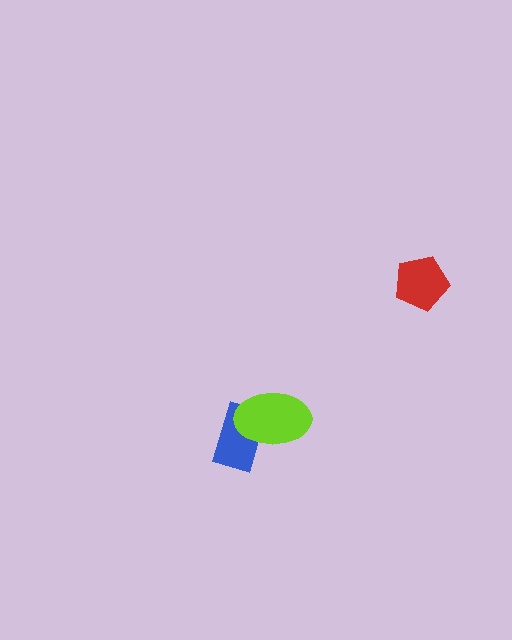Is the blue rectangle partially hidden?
Yes, it is partially covered by another shape.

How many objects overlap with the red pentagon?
0 objects overlap with the red pentagon.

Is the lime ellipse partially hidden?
No, no other shape covers it.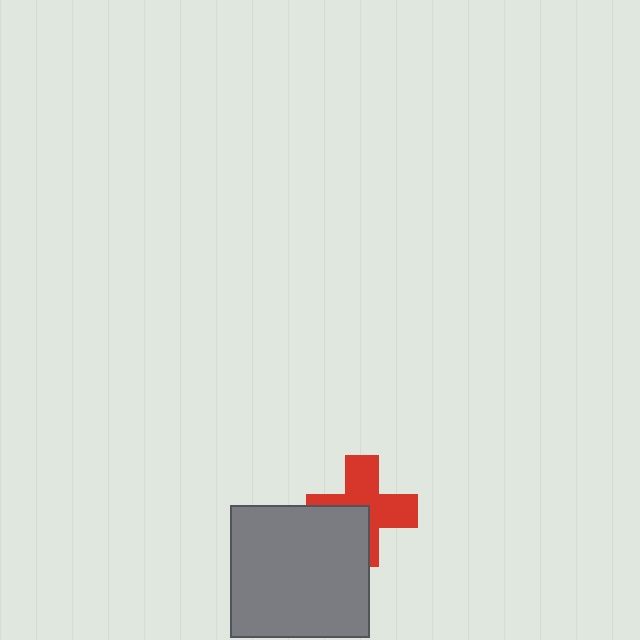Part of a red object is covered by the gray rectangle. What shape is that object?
It is a cross.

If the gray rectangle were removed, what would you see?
You would see the complete red cross.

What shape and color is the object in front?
The object in front is a gray rectangle.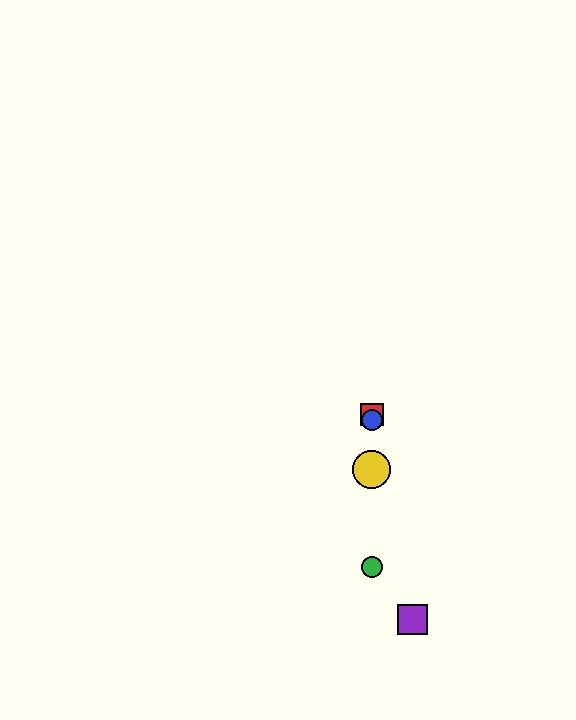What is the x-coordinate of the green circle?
The green circle is at x≈372.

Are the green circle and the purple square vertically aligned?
No, the green circle is at x≈372 and the purple square is at x≈412.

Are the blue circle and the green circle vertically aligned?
Yes, both are at x≈372.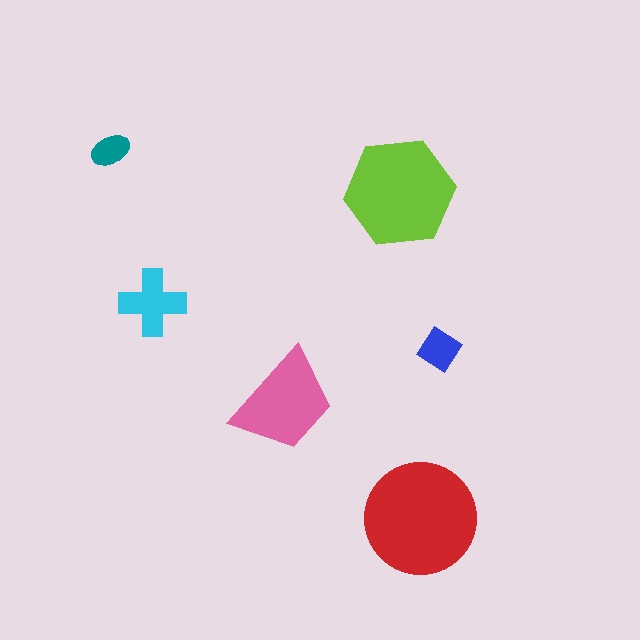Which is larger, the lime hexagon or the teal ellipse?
The lime hexagon.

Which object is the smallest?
The teal ellipse.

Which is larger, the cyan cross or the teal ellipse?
The cyan cross.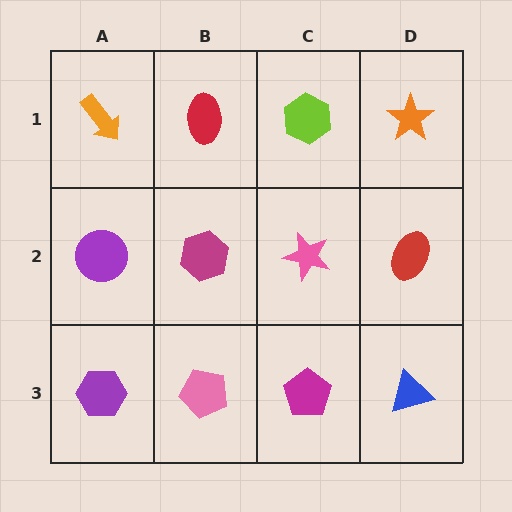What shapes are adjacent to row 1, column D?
A red ellipse (row 2, column D), a lime hexagon (row 1, column C).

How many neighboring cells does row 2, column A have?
3.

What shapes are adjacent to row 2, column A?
An orange arrow (row 1, column A), a purple hexagon (row 3, column A), a magenta hexagon (row 2, column B).